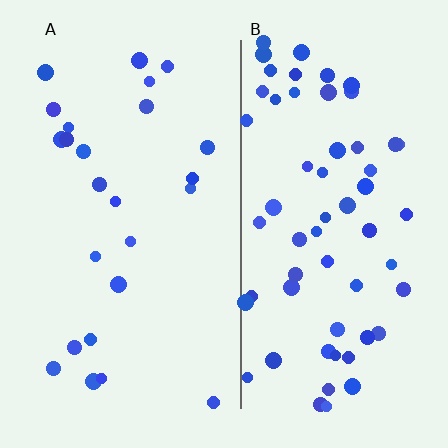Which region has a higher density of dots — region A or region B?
B (the right).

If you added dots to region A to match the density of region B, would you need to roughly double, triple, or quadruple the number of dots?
Approximately double.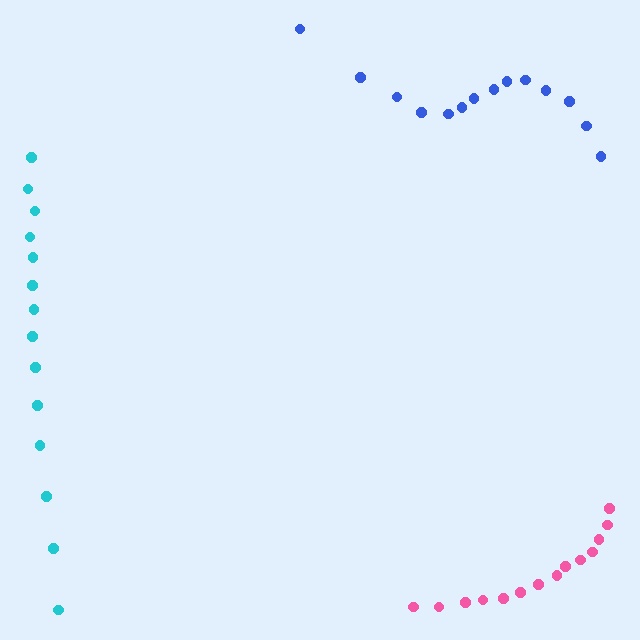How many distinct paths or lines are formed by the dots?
There are 3 distinct paths.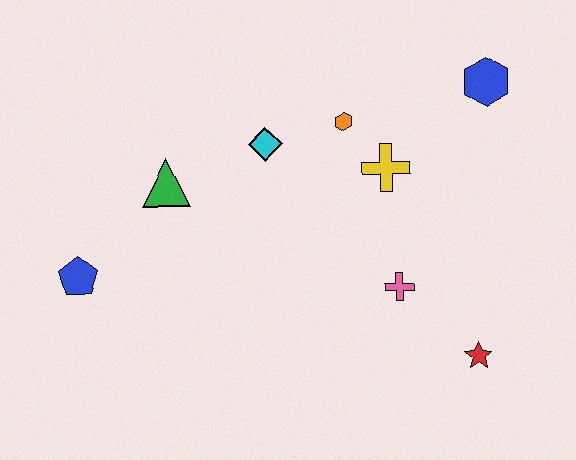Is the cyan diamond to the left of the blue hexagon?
Yes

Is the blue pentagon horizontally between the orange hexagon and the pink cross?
No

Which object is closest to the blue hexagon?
The yellow cross is closest to the blue hexagon.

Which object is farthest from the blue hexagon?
The blue pentagon is farthest from the blue hexagon.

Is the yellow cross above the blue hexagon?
No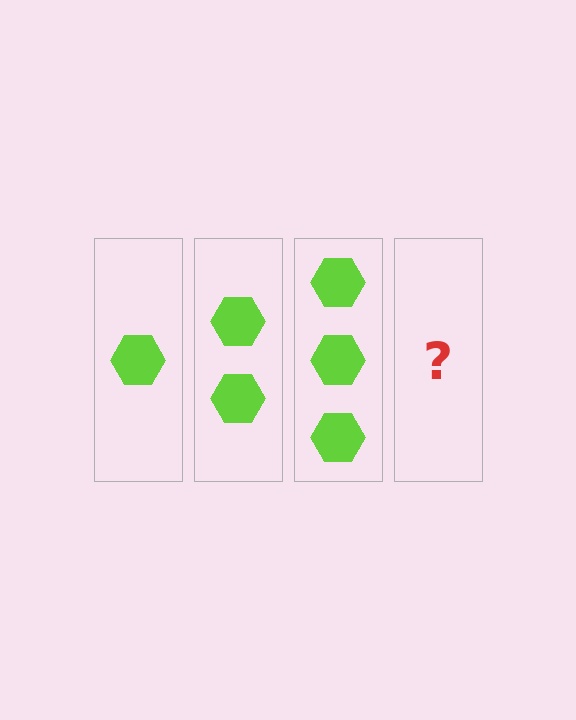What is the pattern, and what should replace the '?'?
The pattern is that each step adds one more hexagon. The '?' should be 4 hexagons.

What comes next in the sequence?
The next element should be 4 hexagons.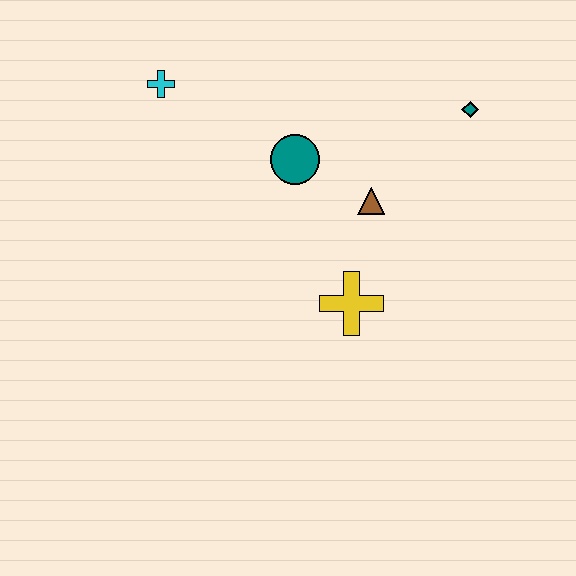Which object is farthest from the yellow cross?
The cyan cross is farthest from the yellow cross.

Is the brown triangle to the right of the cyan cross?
Yes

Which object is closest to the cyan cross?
The teal circle is closest to the cyan cross.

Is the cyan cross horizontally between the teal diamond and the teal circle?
No